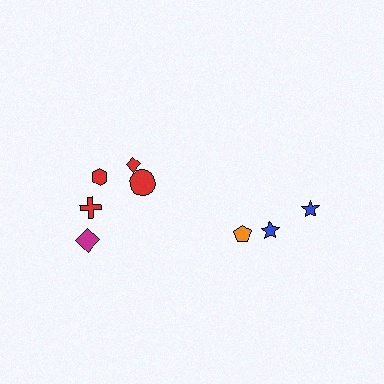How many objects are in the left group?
There are 5 objects.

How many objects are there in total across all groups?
There are 8 objects.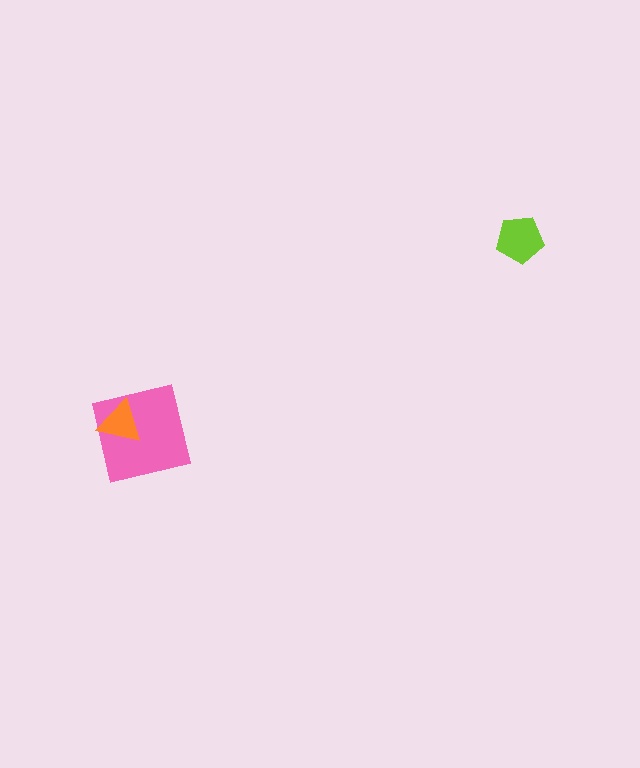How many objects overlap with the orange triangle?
1 object overlaps with the orange triangle.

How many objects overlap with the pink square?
1 object overlaps with the pink square.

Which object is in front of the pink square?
The orange triangle is in front of the pink square.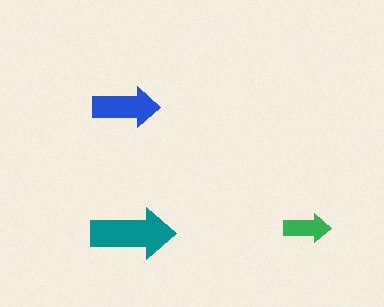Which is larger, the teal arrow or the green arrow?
The teal one.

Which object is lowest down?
The teal arrow is bottommost.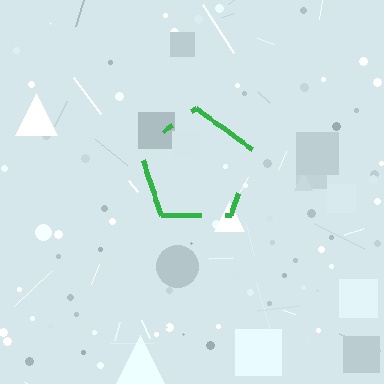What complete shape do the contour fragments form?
The contour fragments form a pentagon.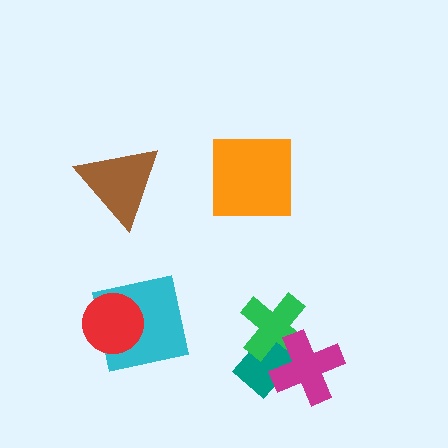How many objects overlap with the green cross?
2 objects overlap with the green cross.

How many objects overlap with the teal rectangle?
2 objects overlap with the teal rectangle.